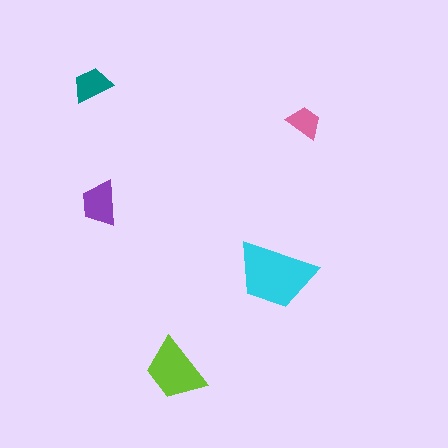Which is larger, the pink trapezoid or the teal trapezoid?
The teal one.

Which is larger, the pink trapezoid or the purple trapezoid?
The purple one.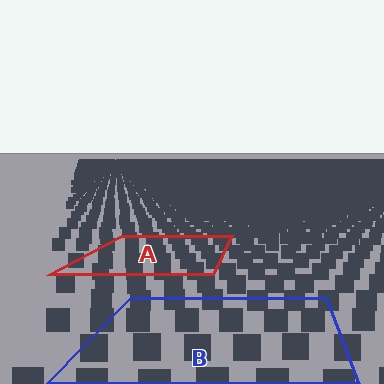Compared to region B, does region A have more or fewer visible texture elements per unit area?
Region A has more texture elements per unit area — they are packed more densely because it is farther away.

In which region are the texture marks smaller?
The texture marks are smaller in region A, because it is farther away.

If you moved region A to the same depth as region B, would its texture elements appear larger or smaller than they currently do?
They would appear larger. At a closer depth, the same texture elements are projected at a bigger on-screen size.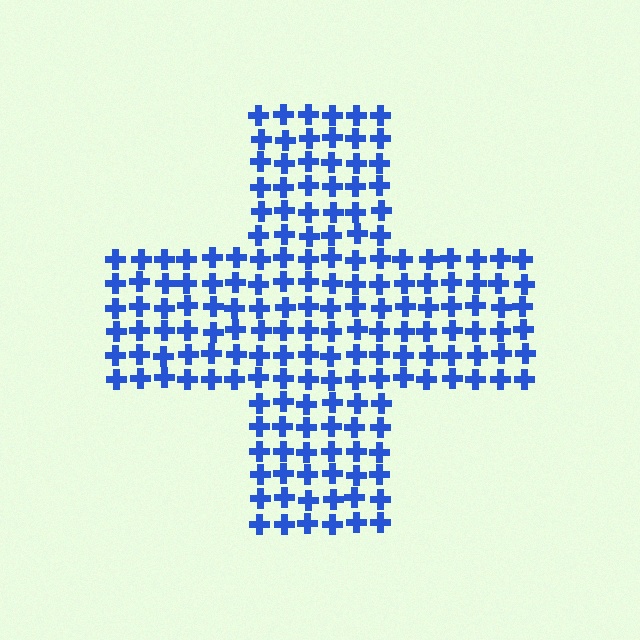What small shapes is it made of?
It is made of small crosses.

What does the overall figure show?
The overall figure shows a cross.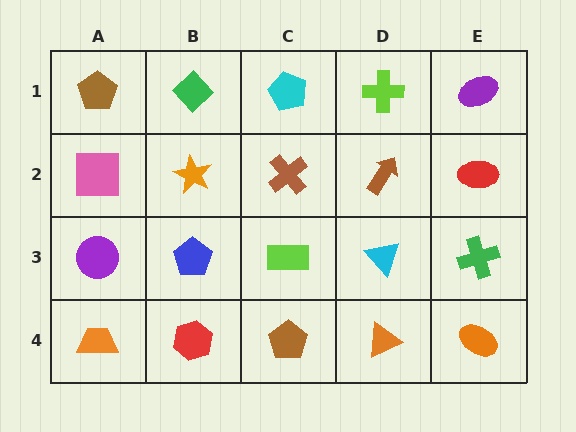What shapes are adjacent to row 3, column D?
A brown arrow (row 2, column D), an orange triangle (row 4, column D), a lime rectangle (row 3, column C), a green cross (row 3, column E).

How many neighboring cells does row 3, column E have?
3.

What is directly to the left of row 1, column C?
A green diamond.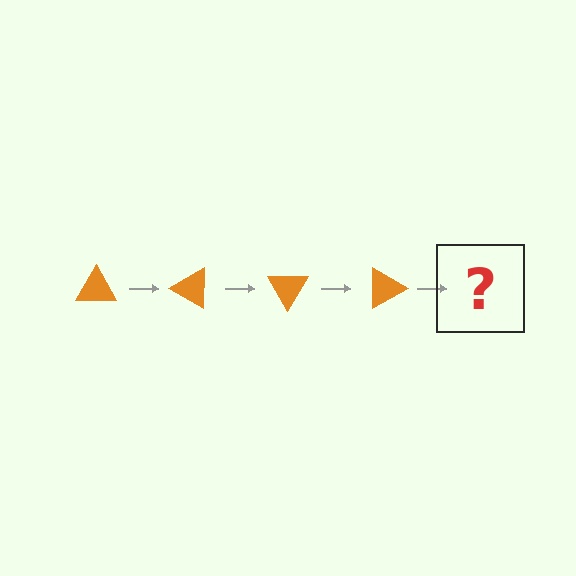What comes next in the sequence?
The next element should be an orange triangle rotated 120 degrees.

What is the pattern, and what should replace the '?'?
The pattern is that the triangle rotates 30 degrees each step. The '?' should be an orange triangle rotated 120 degrees.